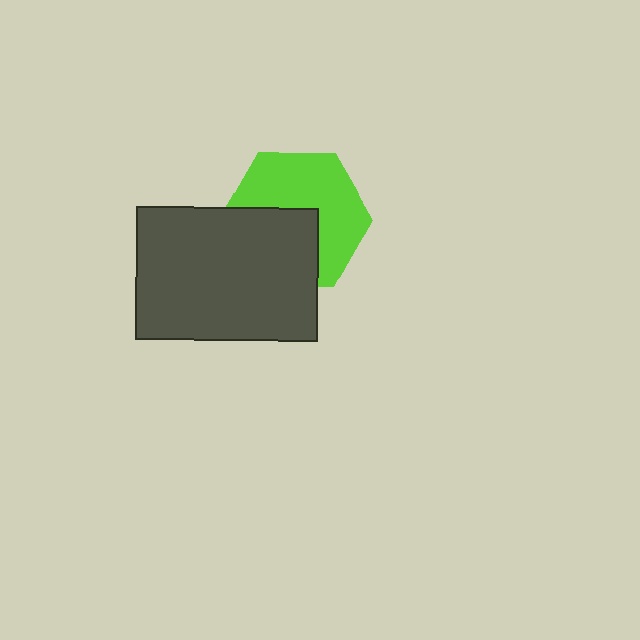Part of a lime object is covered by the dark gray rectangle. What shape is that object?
It is a hexagon.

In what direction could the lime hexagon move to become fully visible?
The lime hexagon could move up. That would shift it out from behind the dark gray rectangle entirely.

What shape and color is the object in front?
The object in front is a dark gray rectangle.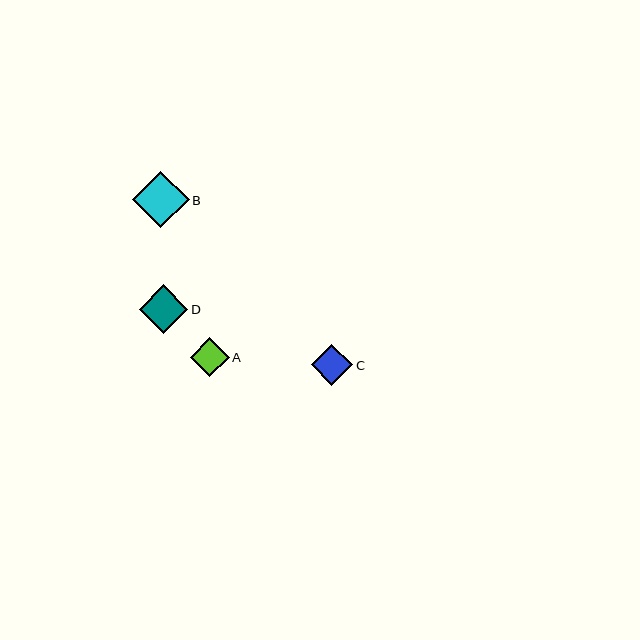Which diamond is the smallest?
Diamond A is the smallest with a size of approximately 39 pixels.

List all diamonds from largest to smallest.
From largest to smallest: B, D, C, A.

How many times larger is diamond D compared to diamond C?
Diamond D is approximately 1.2 times the size of diamond C.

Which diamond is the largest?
Diamond B is the largest with a size of approximately 56 pixels.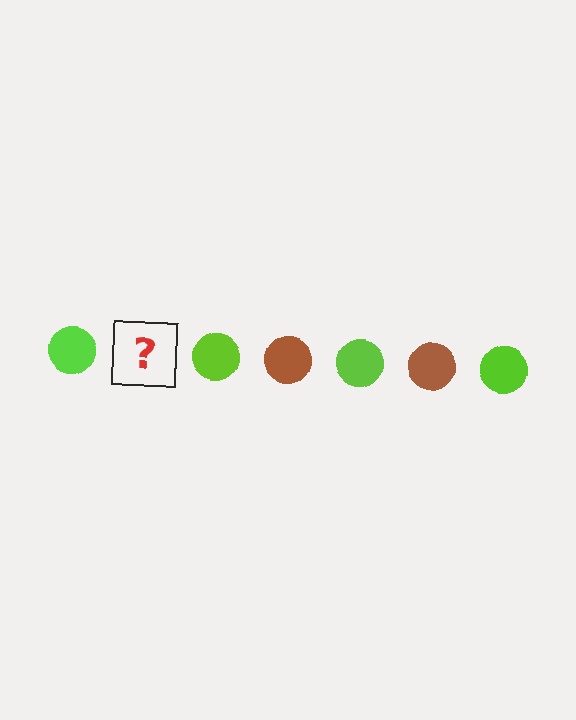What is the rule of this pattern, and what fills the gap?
The rule is that the pattern cycles through lime, brown circles. The gap should be filled with a brown circle.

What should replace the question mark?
The question mark should be replaced with a brown circle.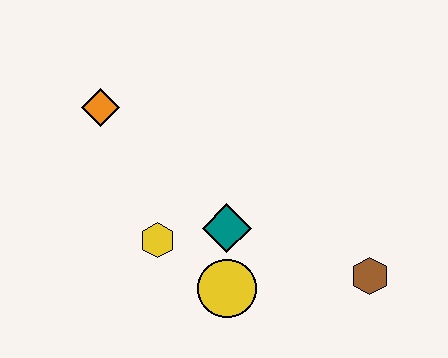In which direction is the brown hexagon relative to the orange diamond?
The brown hexagon is to the right of the orange diamond.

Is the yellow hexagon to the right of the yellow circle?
No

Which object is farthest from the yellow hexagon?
The brown hexagon is farthest from the yellow hexagon.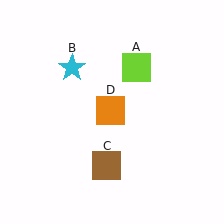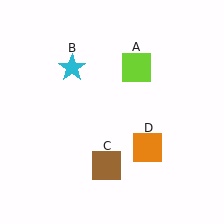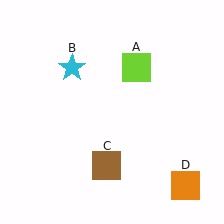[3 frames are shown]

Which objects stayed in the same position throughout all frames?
Lime square (object A) and cyan star (object B) and brown square (object C) remained stationary.